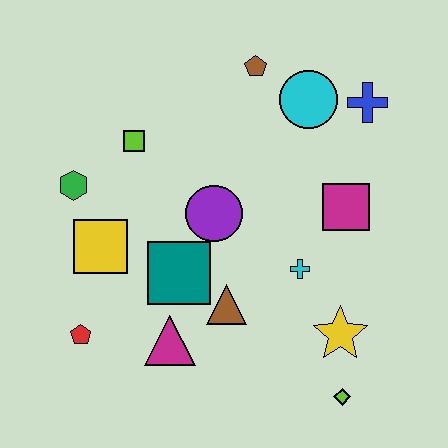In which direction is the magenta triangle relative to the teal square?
The magenta triangle is below the teal square.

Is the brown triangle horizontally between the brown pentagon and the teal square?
Yes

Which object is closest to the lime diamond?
The yellow star is closest to the lime diamond.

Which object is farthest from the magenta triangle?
The blue cross is farthest from the magenta triangle.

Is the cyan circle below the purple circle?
No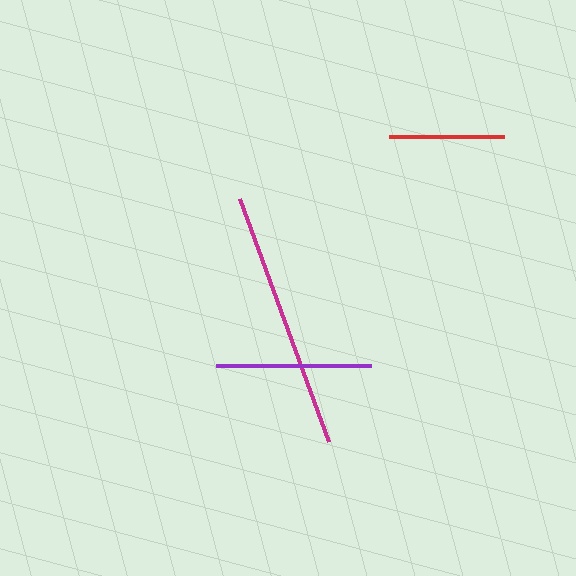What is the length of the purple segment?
The purple segment is approximately 155 pixels long.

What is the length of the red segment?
The red segment is approximately 115 pixels long.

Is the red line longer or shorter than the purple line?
The purple line is longer than the red line.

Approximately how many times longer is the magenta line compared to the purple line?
The magenta line is approximately 1.7 times the length of the purple line.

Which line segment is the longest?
The magenta line is the longest at approximately 260 pixels.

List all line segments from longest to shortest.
From longest to shortest: magenta, purple, red.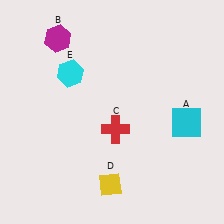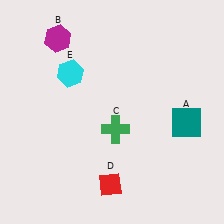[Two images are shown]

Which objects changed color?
A changed from cyan to teal. C changed from red to green. D changed from yellow to red.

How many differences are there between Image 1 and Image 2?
There are 3 differences between the two images.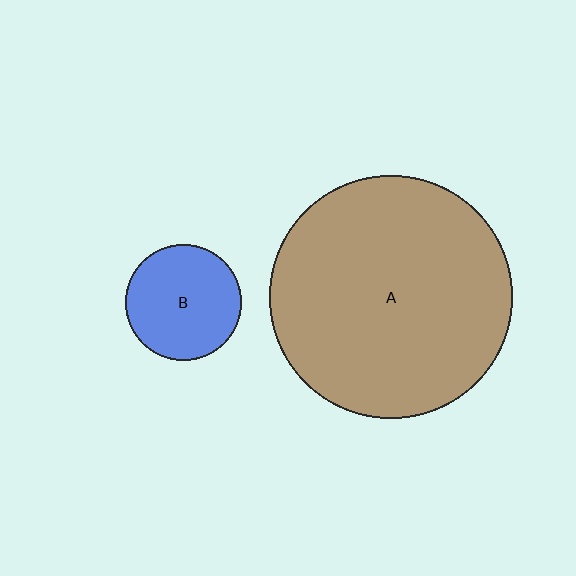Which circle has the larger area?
Circle A (brown).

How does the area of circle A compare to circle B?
Approximately 4.4 times.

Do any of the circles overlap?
No, none of the circles overlap.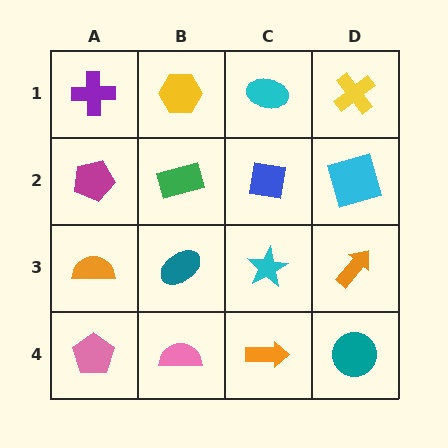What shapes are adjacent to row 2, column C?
A cyan ellipse (row 1, column C), a cyan star (row 3, column C), a green rectangle (row 2, column B), a cyan square (row 2, column D).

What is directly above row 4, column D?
An orange arrow.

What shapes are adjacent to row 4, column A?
An orange semicircle (row 3, column A), a pink semicircle (row 4, column B).